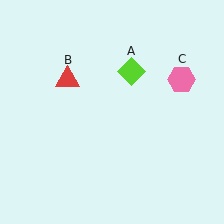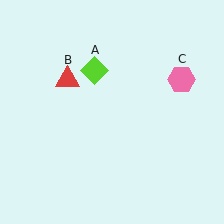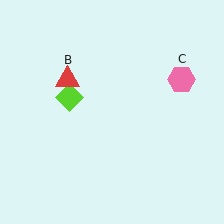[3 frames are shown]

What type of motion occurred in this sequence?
The lime diamond (object A) rotated counterclockwise around the center of the scene.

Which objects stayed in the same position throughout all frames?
Red triangle (object B) and pink hexagon (object C) remained stationary.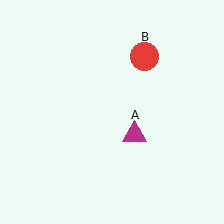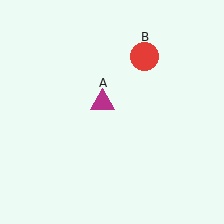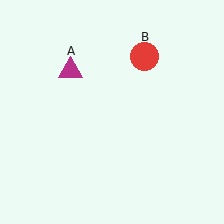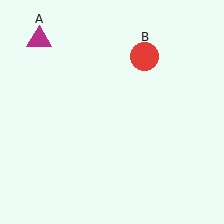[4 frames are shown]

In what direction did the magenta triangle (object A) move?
The magenta triangle (object A) moved up and to the left.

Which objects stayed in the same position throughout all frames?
Red circle (object B) remained stationary.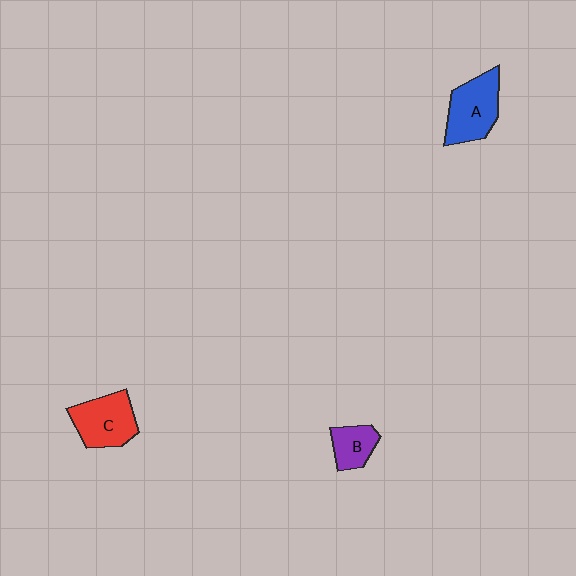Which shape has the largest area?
Shape A (blue).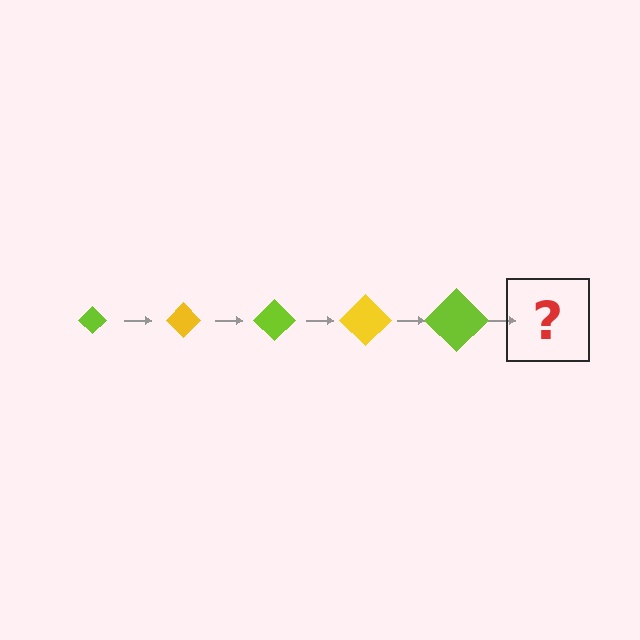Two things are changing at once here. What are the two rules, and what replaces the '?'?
The two rules are that the diamond grows larger each step and the color cycles through lime and yellow. The '?' should be a yellow diamond, larger than the previous one.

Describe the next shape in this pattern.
It should be a yellow diamond, larger than the previous one.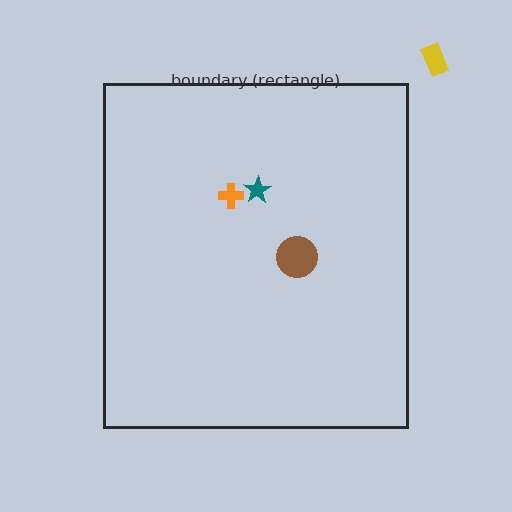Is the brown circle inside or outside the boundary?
Inside.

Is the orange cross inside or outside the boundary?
Inside.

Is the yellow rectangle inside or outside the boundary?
Outside.